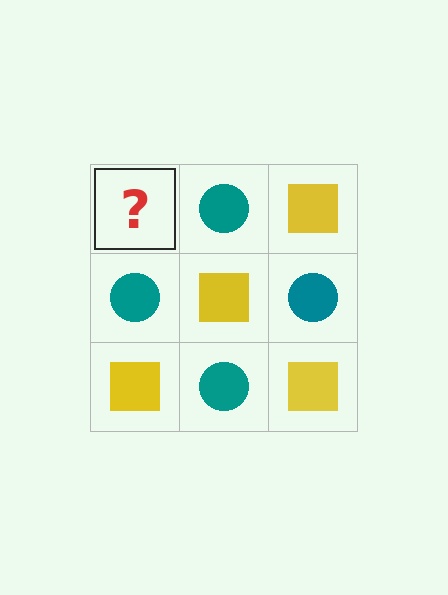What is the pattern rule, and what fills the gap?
The rule is that it alternates yellow square and teal circle in a checkerboard pattern. The gap should be filled with a yellow square.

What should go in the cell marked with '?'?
The missing cell should contain a yellow square.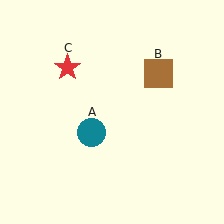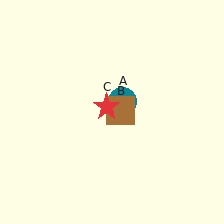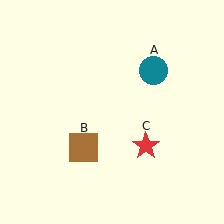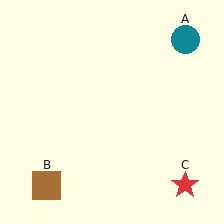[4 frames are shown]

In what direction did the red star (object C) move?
The red star (object C) moved down and to the right.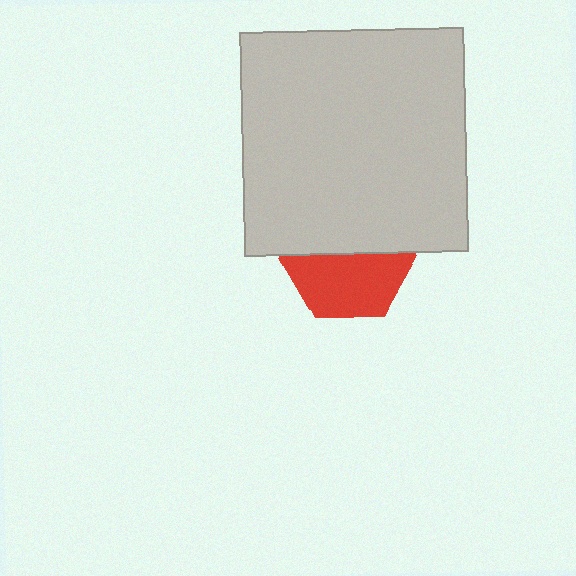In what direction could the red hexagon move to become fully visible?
The red hexagon could move down. That would shift it out from behind the light gray square entirely.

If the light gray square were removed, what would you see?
You would see the complete red hexagon.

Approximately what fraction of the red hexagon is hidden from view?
Roughly 47% of the red hexagon is hidden behind the light gray square.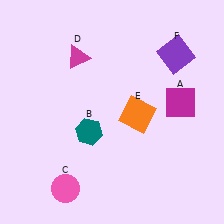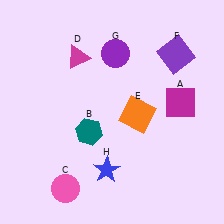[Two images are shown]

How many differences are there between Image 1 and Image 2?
There are 2 differences between the two images.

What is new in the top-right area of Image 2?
A purple circle (G) was added in the top-right area of Image 2.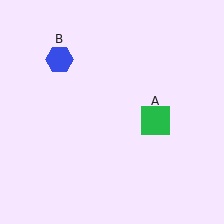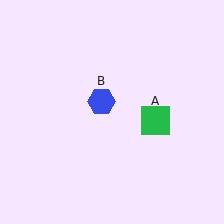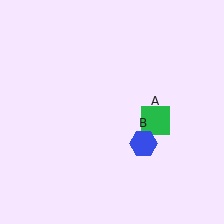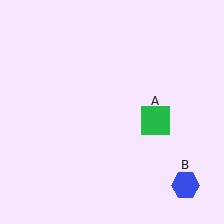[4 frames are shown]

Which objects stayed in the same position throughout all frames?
Green square (object A) remained stationary.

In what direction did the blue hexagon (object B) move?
The blue hexagon (object B) moved down and to the right.